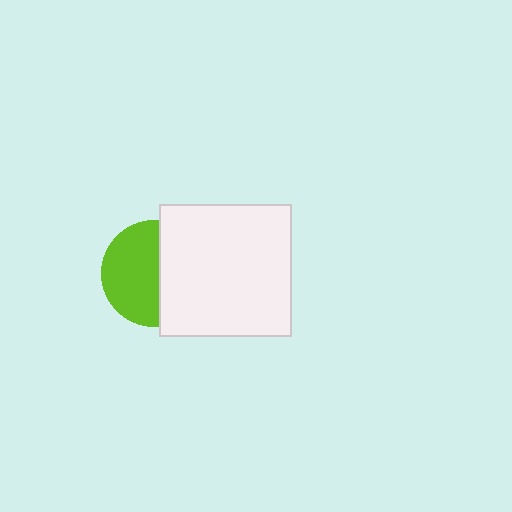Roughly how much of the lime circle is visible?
About half of it is visible (roughly 56%).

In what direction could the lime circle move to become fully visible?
The lime circle could move left. That would shift it out from behind the white square entirely.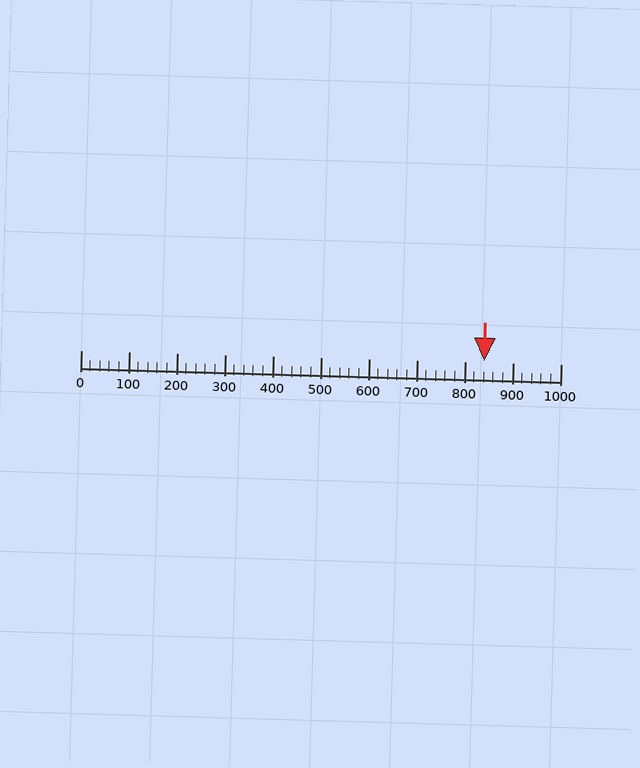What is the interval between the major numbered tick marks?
The major tick marks are spaced 100 units apart.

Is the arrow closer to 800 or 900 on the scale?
The arrow is closer to 800.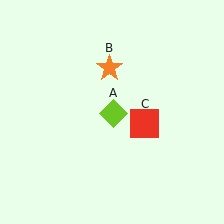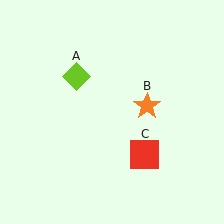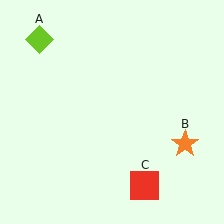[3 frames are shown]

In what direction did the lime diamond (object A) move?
The lime diamond (object A) moved up and to the left.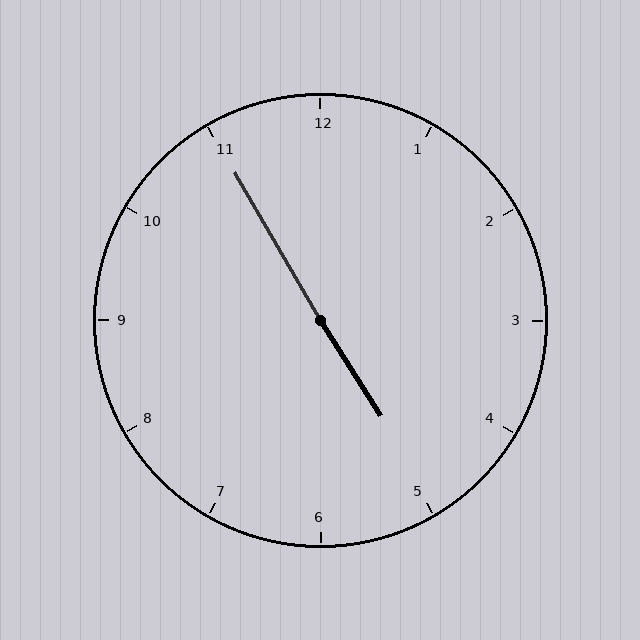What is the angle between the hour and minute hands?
Approximately 178 degrees.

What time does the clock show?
4:55.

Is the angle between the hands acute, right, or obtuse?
It is obtuse.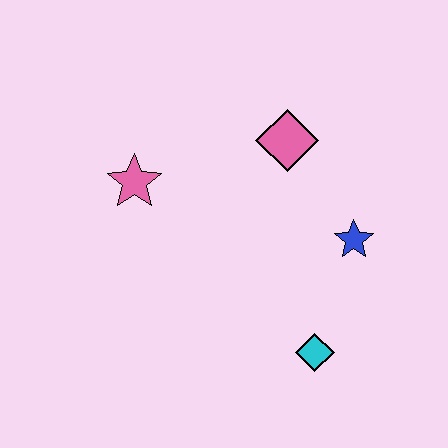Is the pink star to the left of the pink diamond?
Yes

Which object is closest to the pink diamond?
The blue star is closest to the pink diamond.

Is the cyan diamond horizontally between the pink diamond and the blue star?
Yes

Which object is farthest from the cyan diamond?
The pink star is farthest from the cyan diamond.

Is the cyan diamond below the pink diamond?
Yes